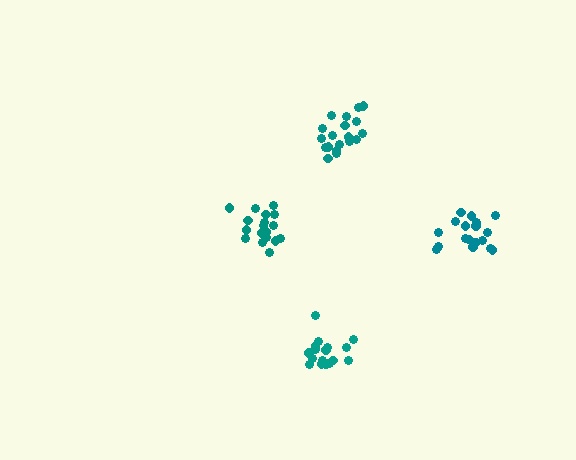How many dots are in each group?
Group 1: 17 dots, Group 2: 19 dots, Group 3: 18 dots, Group 4: 19 dots (73 total).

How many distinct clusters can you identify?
There are 4 distinct clusters.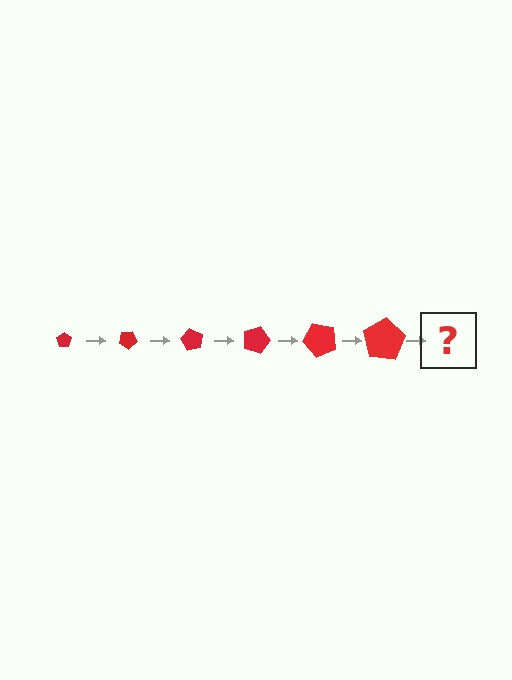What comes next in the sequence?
The next element should be a pentagon, larger than the previous one and rotated 180 degrees from the start.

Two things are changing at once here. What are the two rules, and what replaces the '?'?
The two rules are that the pentagon grows larger each step and it rotates 30 degrees each step. The '?' should be a pentagon, larger than the previous one and rotated 180 degrees from the start.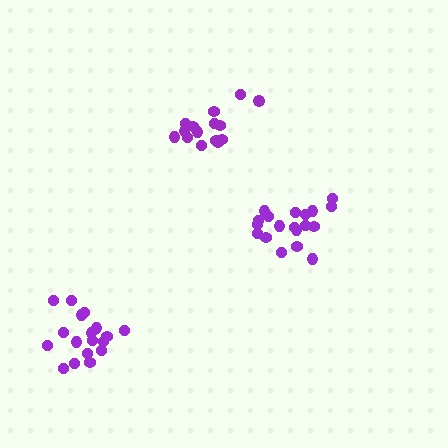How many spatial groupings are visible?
There are 3 spatial groupings.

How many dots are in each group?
Group 1: 18 dots, Group 2: 19 dots, Group 3: 16 dots (53 total).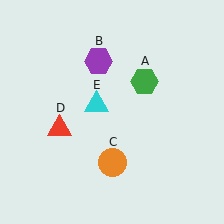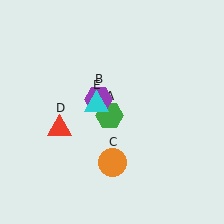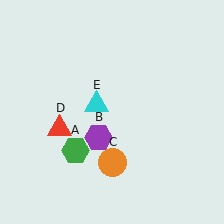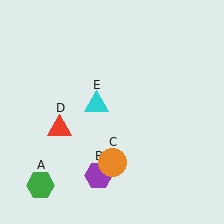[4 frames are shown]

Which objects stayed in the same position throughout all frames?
Orange circle (object C) and red triangle (object D) and cyan triangle (object E) remained stationary.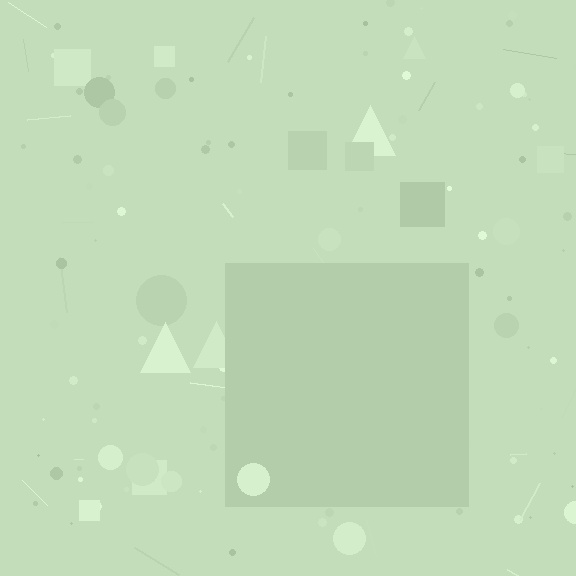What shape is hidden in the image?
A square is hidden in the image.